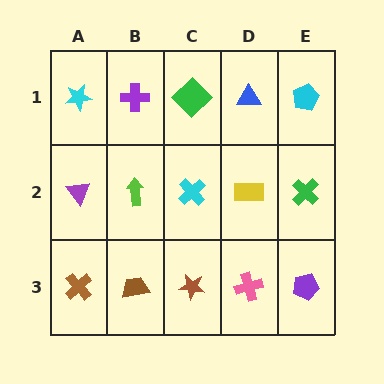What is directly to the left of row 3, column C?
A brown trapezoid.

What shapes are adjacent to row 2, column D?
A blue triangle (row 1, column D), a pink cross (row 3, column D), a cyan cross (row 2, column C), a green cross (row 2, column E).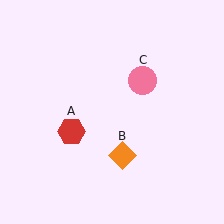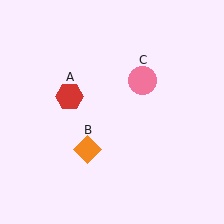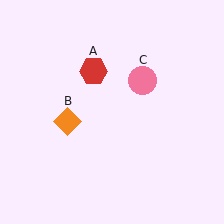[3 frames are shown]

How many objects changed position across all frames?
2 objects changed position: red hexagon (object A), orange diamond (object B).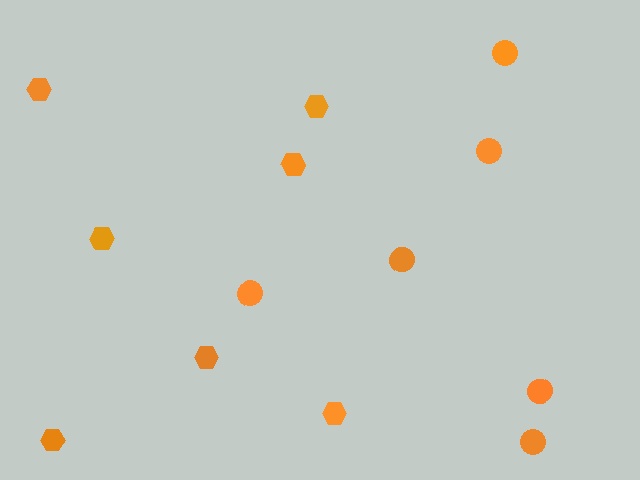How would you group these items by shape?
There are 2 groups: one group of hexagons (7) and one group of circles (6).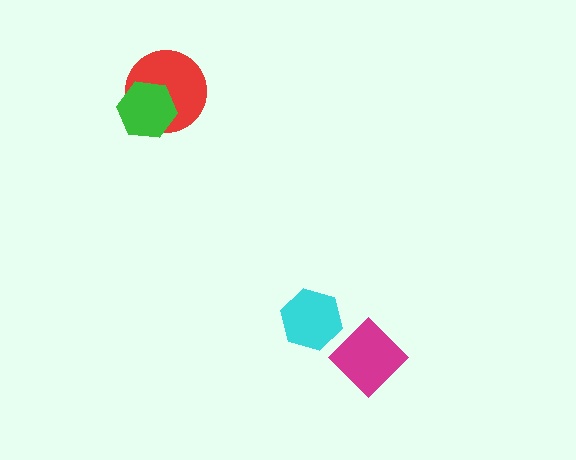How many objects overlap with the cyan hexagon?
0 objects overlap with the cyan hexagon.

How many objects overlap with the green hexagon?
1 object overlaps with the green hexagon.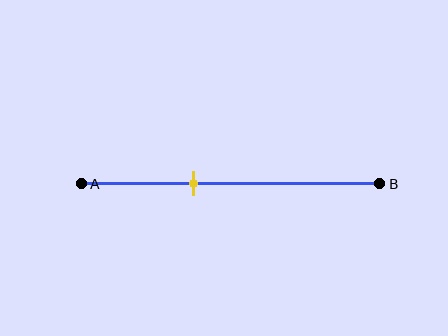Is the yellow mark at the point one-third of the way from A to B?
No, the mark is at about 40% from A, not at the 33% one-third point.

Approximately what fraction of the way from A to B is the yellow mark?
The yellow mark is approximately 40% of the way from A to B.